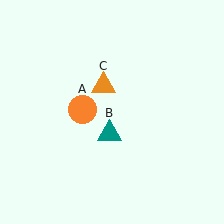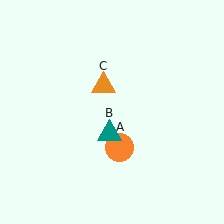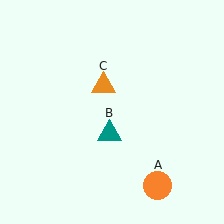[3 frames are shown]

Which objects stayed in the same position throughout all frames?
Teal triangle (object B) and orange triangle (object C) remained stationary.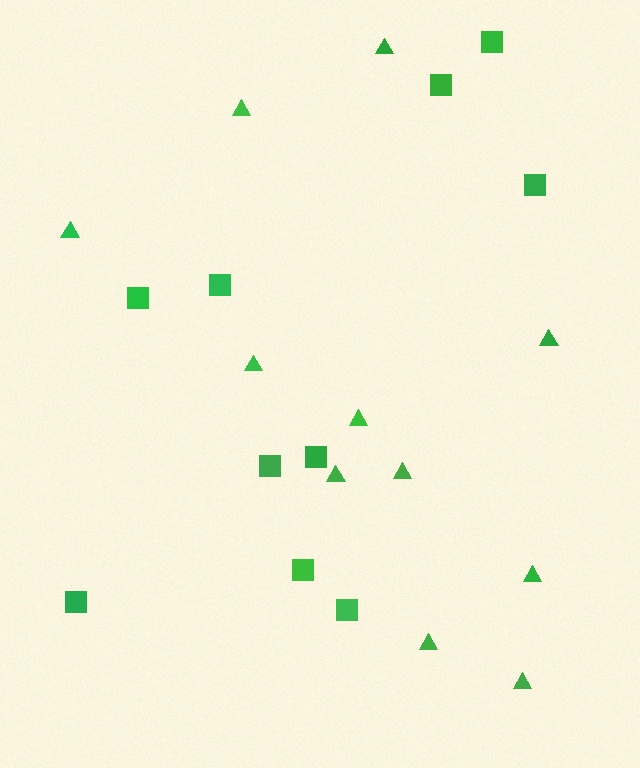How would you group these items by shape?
There are 2 groups: one group of triangles (11) and one group of squares (10).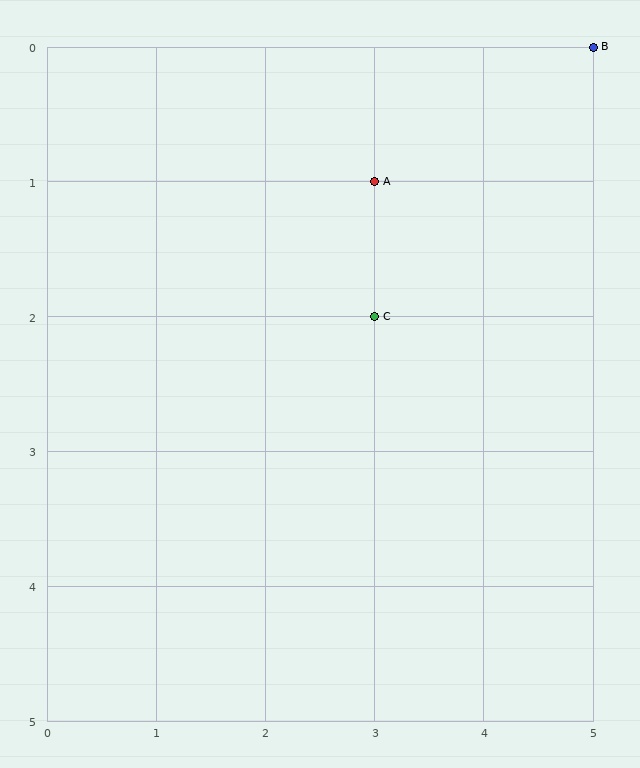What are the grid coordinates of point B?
Point B is at grid coordinates (5, 0).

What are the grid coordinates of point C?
Point C is at grid coordinates (3, 2).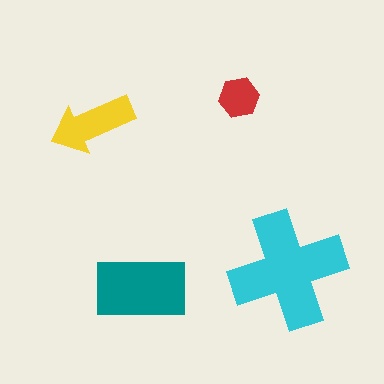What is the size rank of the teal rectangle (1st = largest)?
2nd.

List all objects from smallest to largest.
The red hexagon, the yellow arrow, the teal rectangle, the cyan cross.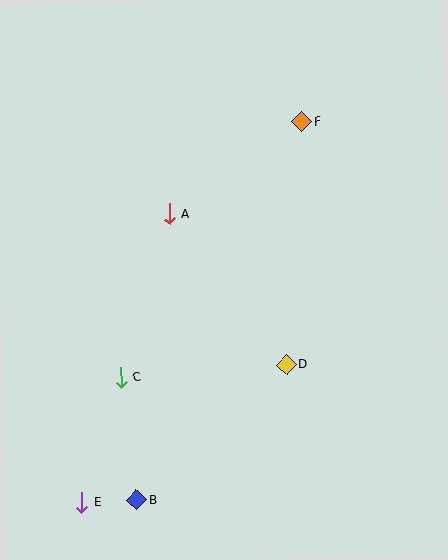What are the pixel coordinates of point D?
Point D is at (286, 365).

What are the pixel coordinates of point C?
Point C is at (121, 378).